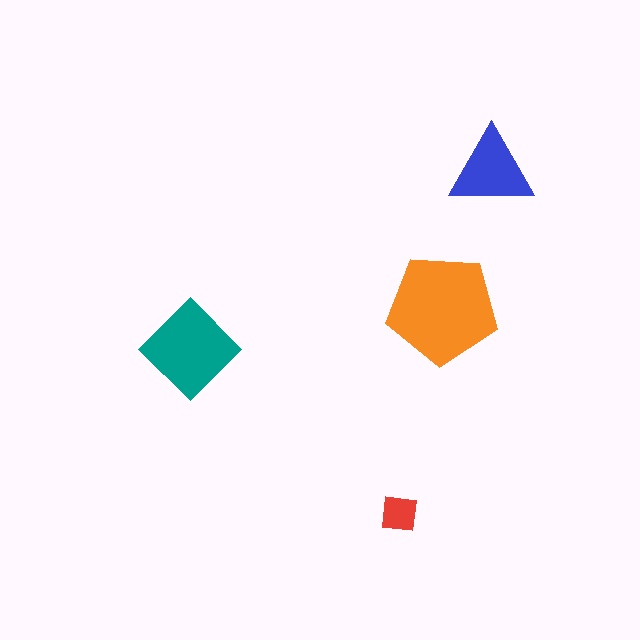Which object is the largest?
The orange pentagon.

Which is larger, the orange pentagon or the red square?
The orange pentagon.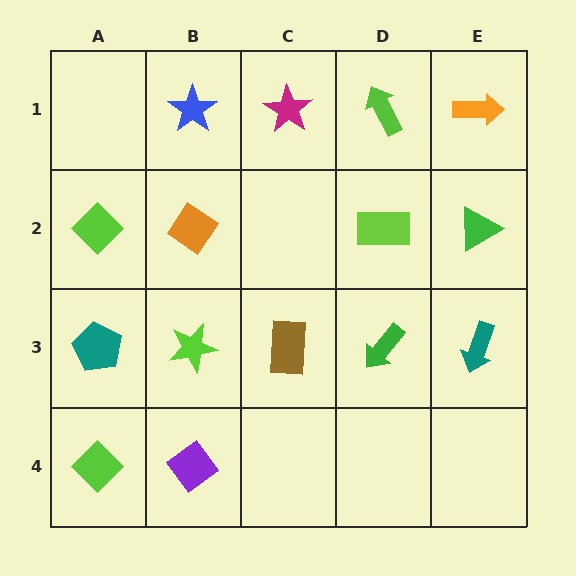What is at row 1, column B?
A blue star.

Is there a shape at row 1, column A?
No, that cell is empty.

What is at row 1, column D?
A lime arrow.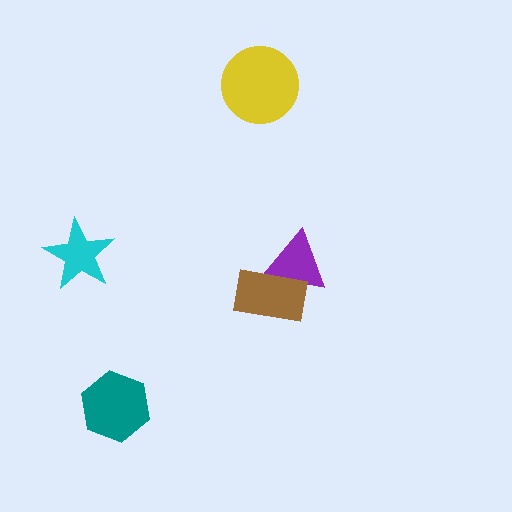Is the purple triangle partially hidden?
Yes, it is partially covered by another shape.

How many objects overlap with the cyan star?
0 objects overlap with the cyan star.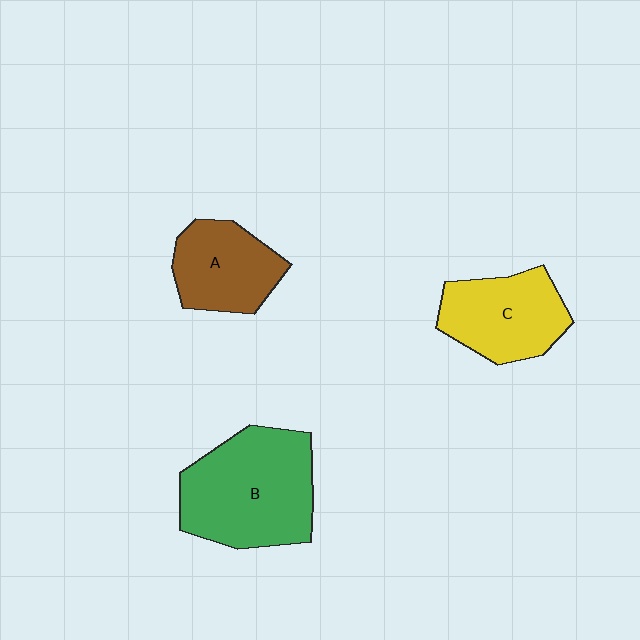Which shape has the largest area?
Shape B (green).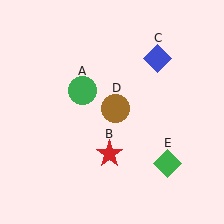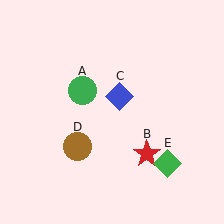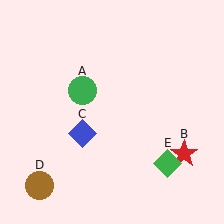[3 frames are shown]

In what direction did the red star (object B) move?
The red star (object B) moved right.